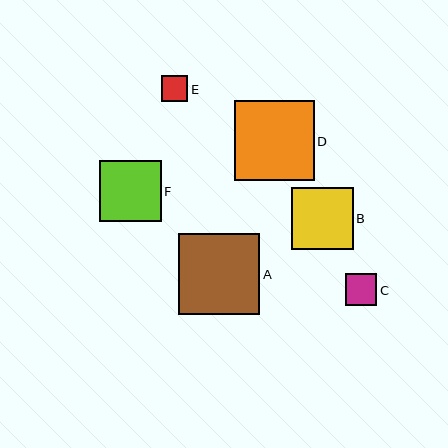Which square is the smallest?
Square E is the smallest with a size of approximately 26 pixels.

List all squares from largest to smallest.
From largest to smallest: A, D, B, F, C, E.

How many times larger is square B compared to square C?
Square B is approximately 1.9 times the size of square C.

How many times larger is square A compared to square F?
Square A is approximately 1.3 times the size of square F.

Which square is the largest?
Square A is the largest with a size of approximately 81 pixels.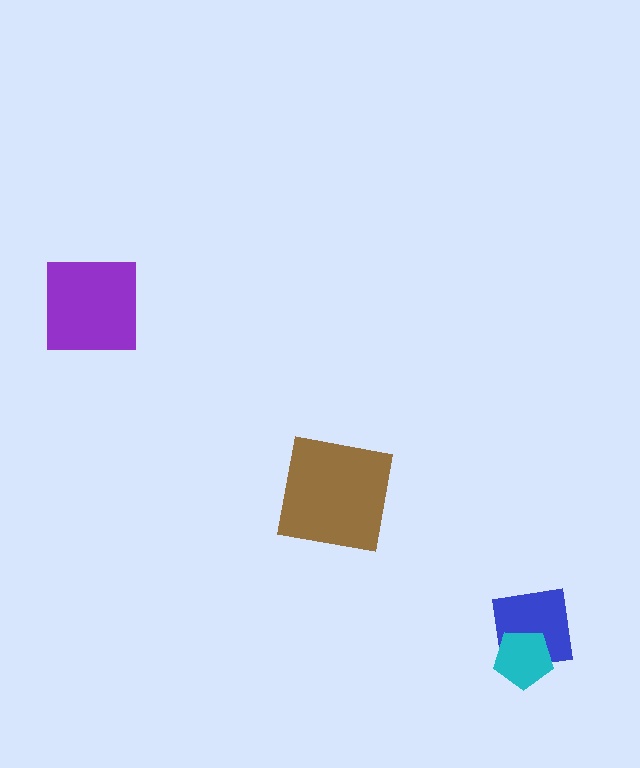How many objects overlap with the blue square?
1 object overlaps with the blue square.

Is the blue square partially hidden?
Yes, it is partially covered by another shape.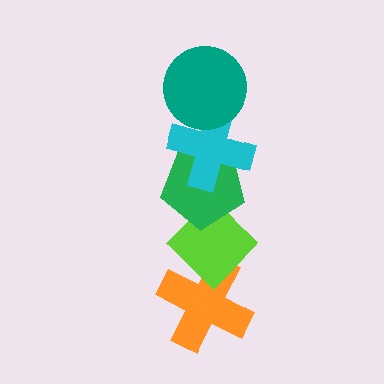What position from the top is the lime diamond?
The lime diamond is 4th from the top.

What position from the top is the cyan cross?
The cyan cross is 2nd from the top.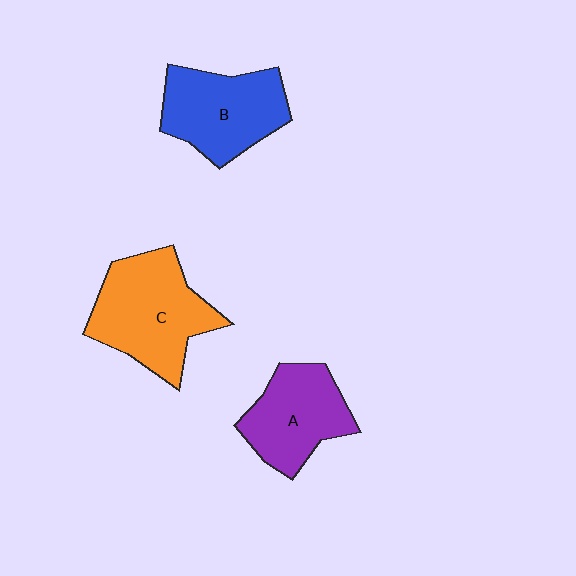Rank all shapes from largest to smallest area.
From largest to smallest: C (orange), B (blue), A (purple).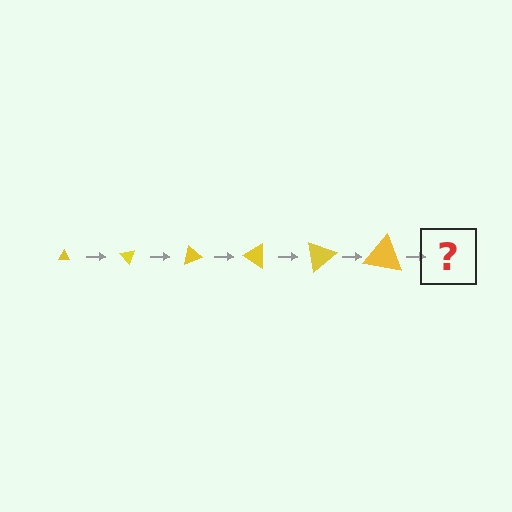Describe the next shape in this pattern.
It should be a triangle, larger than the previous one and rotated 300 degrees from the start.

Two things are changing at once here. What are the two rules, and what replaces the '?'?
The two rules are that the triangle grows larger each step and it rotates 50 degrees each step. The '?' should be a triangle, larger than the previous one and rotated 300 degrees from the start.